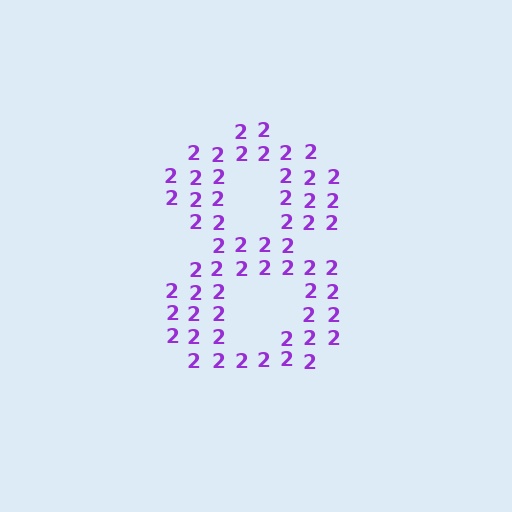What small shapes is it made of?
It is made of small digit 2's.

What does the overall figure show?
The overall figure shows the digit 8.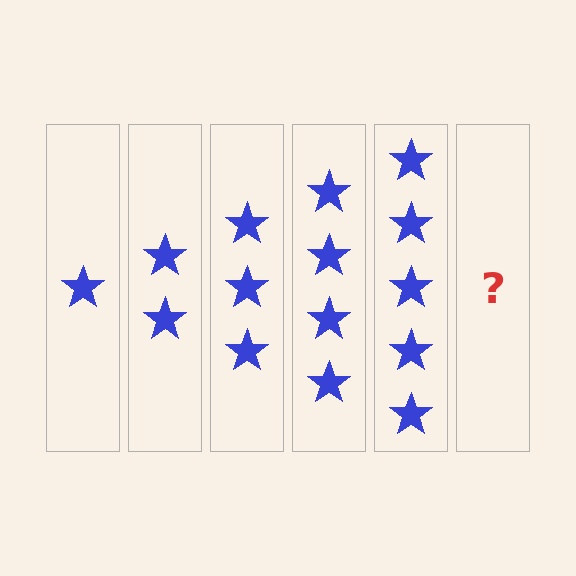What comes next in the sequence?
The next element should be 6 stars.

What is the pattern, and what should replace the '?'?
The pattern is that each step adds one more star. The '?' should be 6 stars.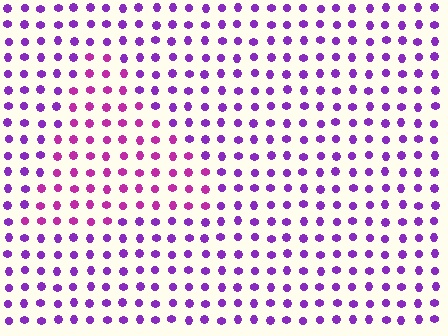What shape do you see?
I see a triangle.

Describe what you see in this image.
The image is filled with small purple elements in a uniform arrangement. A triangle-shaped region is visible where the elements are tinted to a slightly different hue, forming a subtle color boundary.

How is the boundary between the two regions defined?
The boundary is defined purely by a slight shift in hue (about 31 degrees). Spacing, size, and orientation are identical on both sides.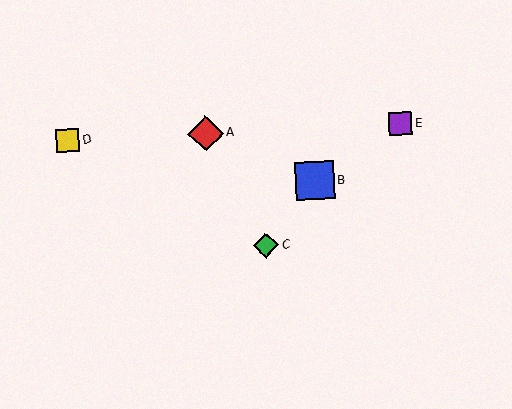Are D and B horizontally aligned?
No, D is at y≈141 and B is at y≈180.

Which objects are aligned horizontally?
Objects A, D, E are aligned horizontally.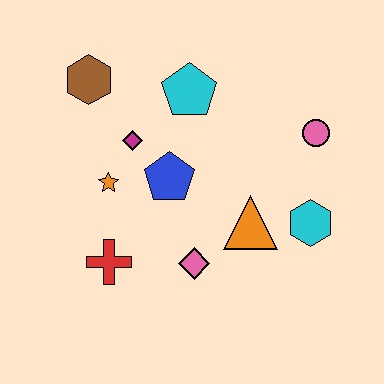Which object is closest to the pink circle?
The cyan hexagon is closest to the pink circle.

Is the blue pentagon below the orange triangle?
No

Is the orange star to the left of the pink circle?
Yes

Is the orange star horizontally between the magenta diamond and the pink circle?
No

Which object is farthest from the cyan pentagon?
The red cross is farthest from the cyan pentagon.